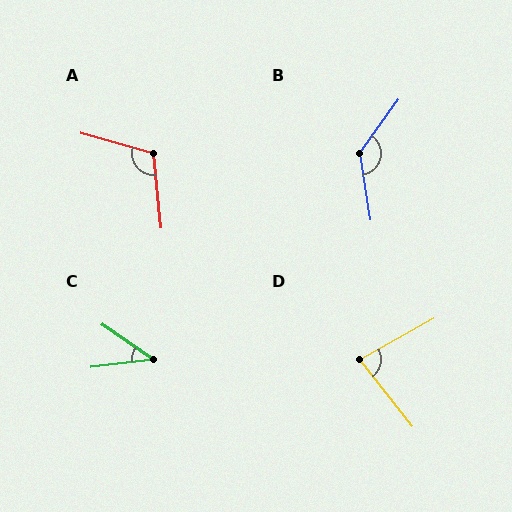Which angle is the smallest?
C, at approximately 41 degrees.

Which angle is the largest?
B, at approximately 135 degrees.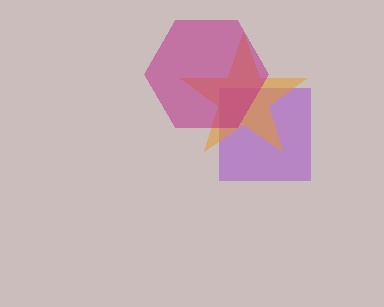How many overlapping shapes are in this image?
There are 3 overlapping shapes in the image.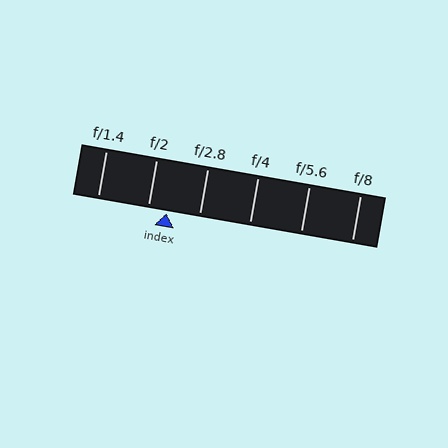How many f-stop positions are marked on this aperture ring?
There are 6 f-stop positions marked.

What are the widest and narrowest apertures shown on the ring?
The widest aperture shown is f/1.4 and the narrowest is f/8.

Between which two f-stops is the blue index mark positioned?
The index mark is between f/2 and f/2.8.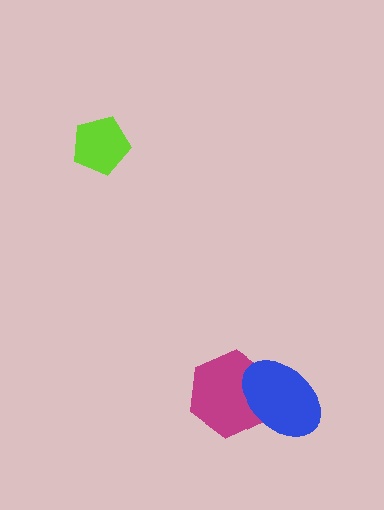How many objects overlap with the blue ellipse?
1 object overlaps with the blue ellipse.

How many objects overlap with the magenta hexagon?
1 object overlaps with the magenta hexagon.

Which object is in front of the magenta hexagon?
The blue ellipse is in front of the magenta hexagon.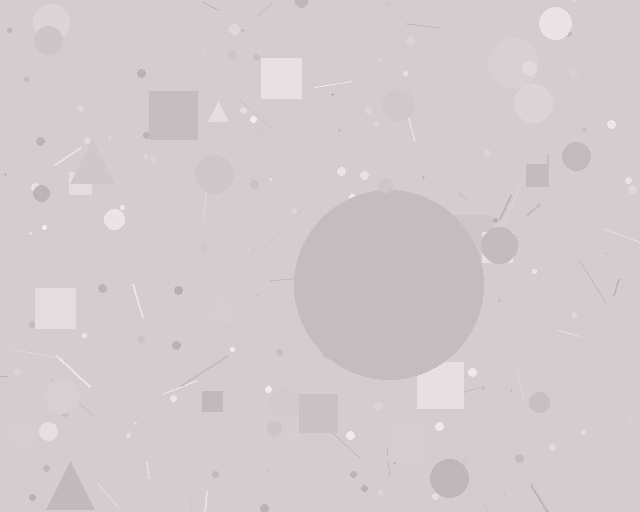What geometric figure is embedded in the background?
A circle is embedded in the background.